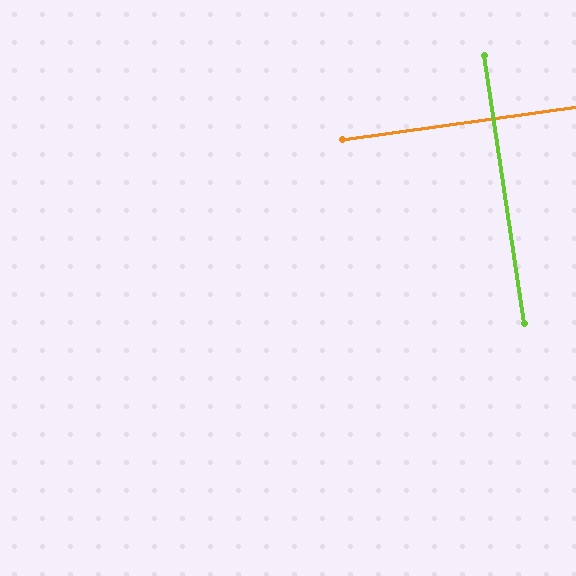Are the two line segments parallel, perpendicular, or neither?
Perpendicular — they meet at approximately 89°.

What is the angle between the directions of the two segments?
Approximately 89 degrees.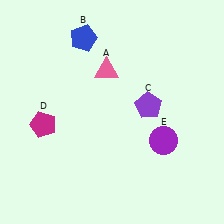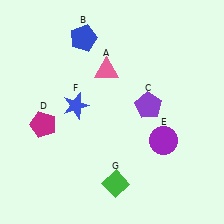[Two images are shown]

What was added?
A blue star (F), a green diamond (G) were added in Image 2.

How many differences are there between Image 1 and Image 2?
There are 2 differences between the two images.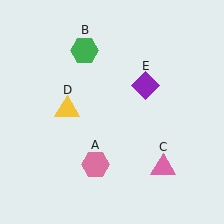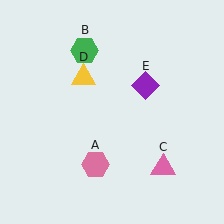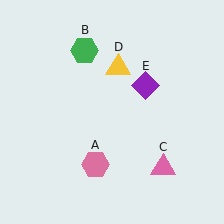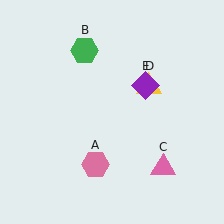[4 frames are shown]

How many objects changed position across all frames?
1 object changed position: yellow triangle (object D).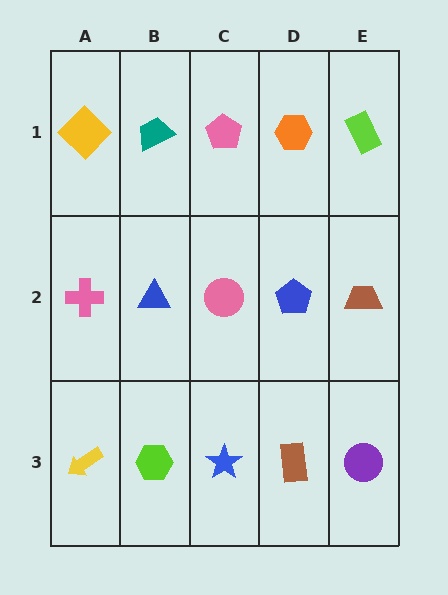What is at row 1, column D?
An orange hexagon.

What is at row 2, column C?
A pink circle.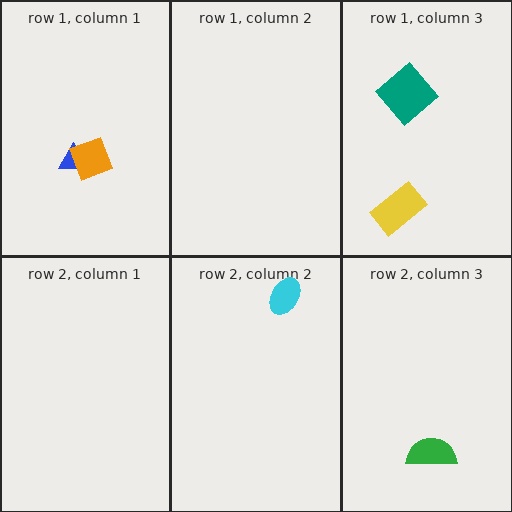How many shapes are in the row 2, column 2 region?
1.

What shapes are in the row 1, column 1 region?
The blue triangle, the orange diamond.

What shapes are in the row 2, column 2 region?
The cyan ellipse.